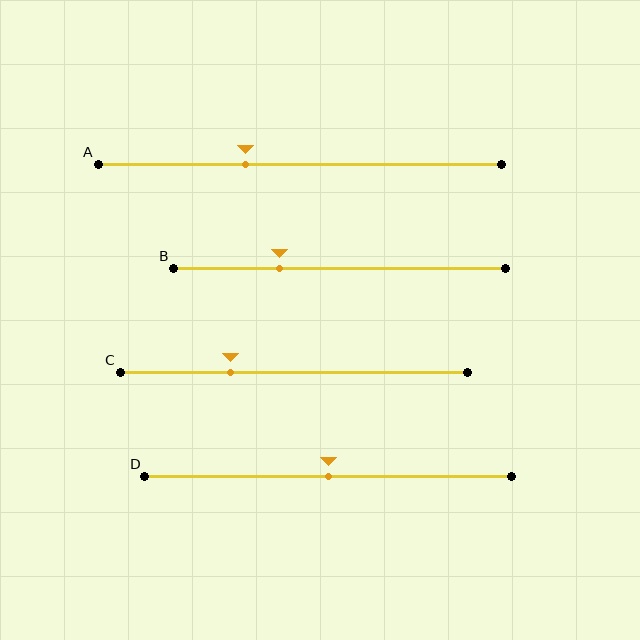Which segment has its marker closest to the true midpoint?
Segment D has its marker closest to the true midpoint.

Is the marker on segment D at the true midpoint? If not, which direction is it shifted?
Yes, the marker on segment D is at the true midpoint.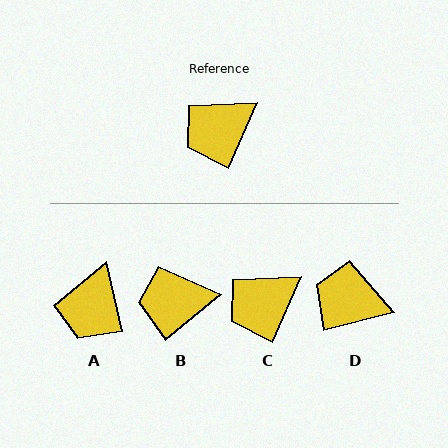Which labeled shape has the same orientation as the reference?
C.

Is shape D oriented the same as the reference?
No, it is off by about 52 degrees.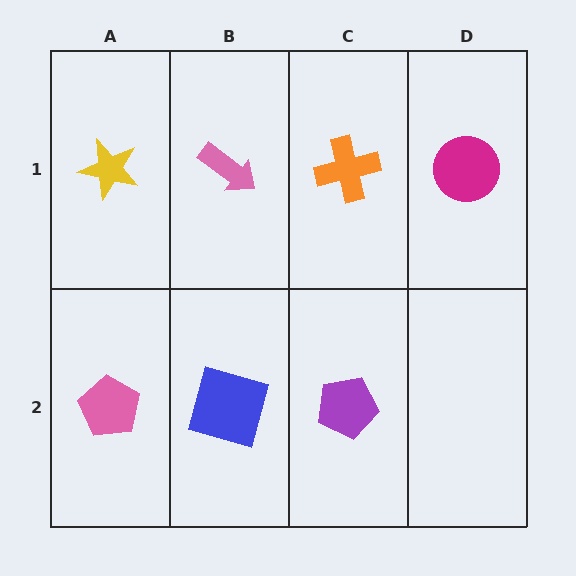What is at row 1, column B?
A pink arrow.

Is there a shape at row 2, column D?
No, that cell is empty.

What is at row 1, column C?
An orange cross.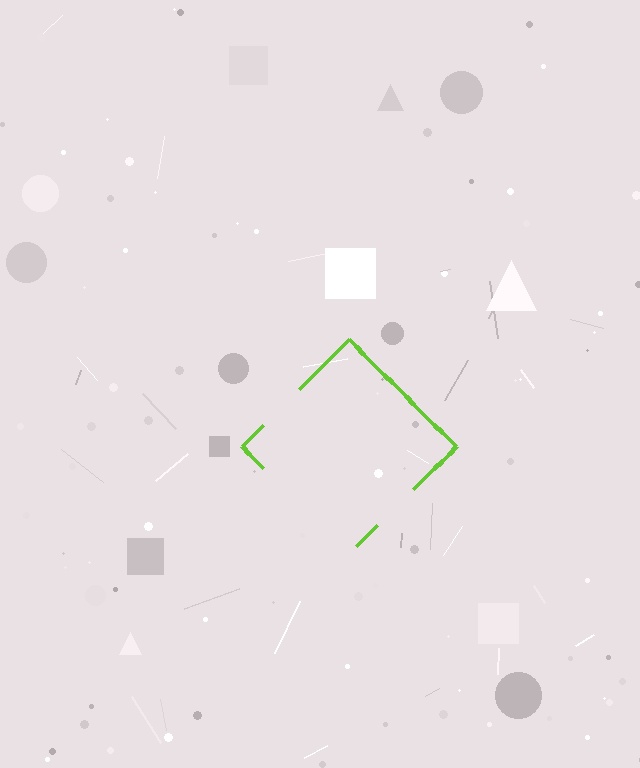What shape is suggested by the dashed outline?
The dashed outline suggests a diamond.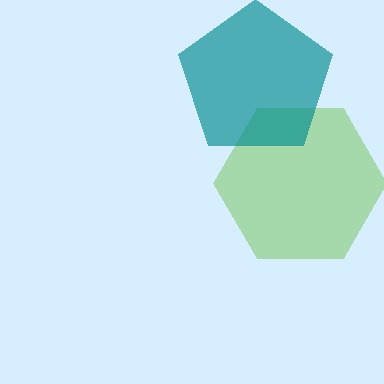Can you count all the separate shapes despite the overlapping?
Yes, there are 2 separate shapes.